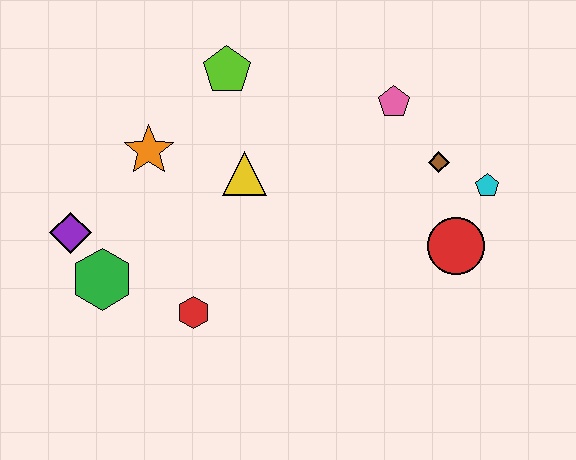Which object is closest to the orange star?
The yellow triangle is closest to the orange star.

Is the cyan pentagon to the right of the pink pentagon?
Yes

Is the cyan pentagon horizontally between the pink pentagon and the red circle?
No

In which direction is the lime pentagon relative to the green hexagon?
The lime pentagon is above the green hexagon.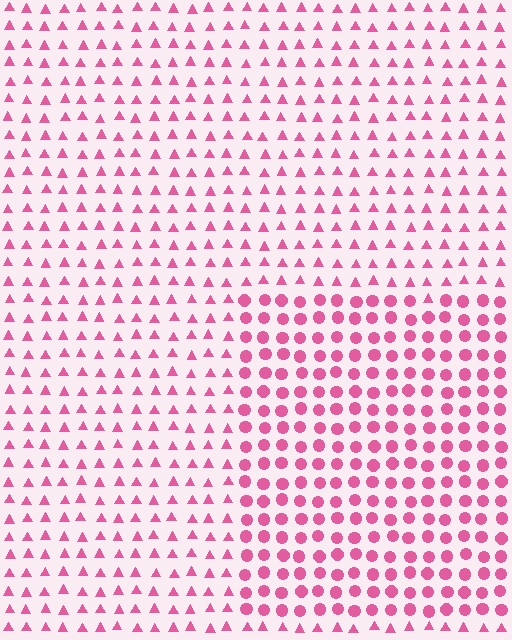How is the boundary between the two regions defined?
The boundary is defined by a change in element shape: circles inside vs. triangles outside. All elements share the same color and spacing.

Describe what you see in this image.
The image is filled with small pink elements arranged in a uniform grid. A rectangle-shaped region contains circles, while the surrounding area contains triangles. The boundary is defined purely by the change in element shape.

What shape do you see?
I see a rectangle.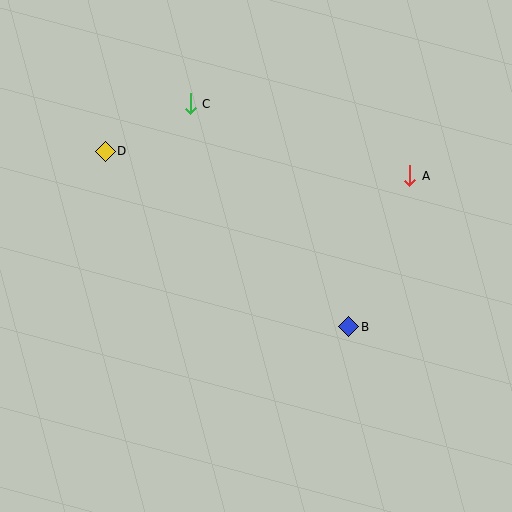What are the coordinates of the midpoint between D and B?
The midpoint between D and B is at (227, 239).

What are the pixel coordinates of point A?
Point A is at (410, 176).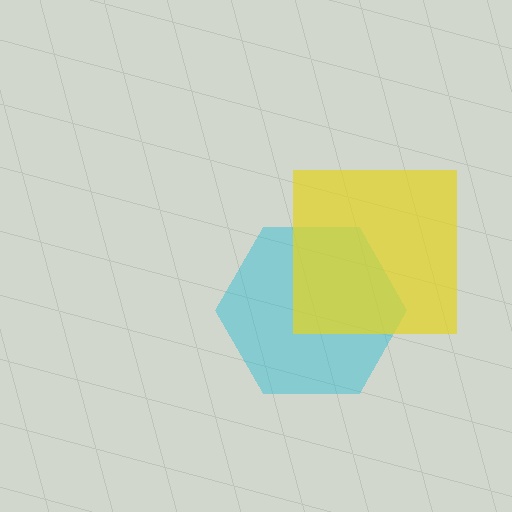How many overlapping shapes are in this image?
There are 2 overlapping shapes in the image.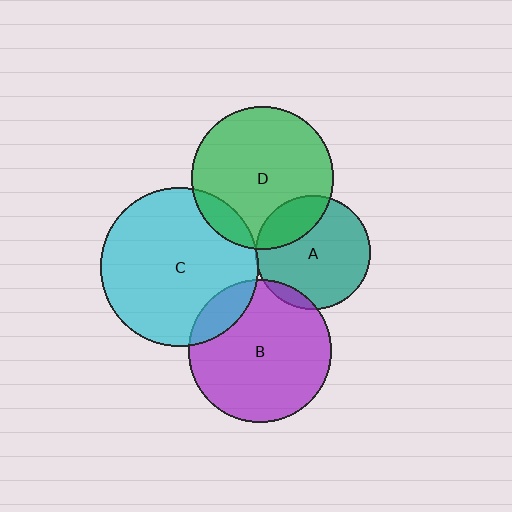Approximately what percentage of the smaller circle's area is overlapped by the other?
Approximately 5%.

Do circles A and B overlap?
Yes.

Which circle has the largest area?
Circle C (cyan).